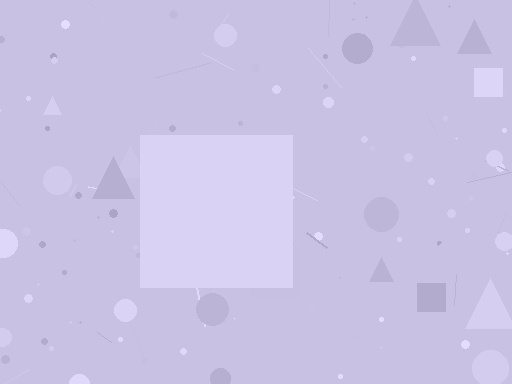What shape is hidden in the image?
A square is hidden in the image.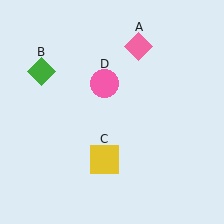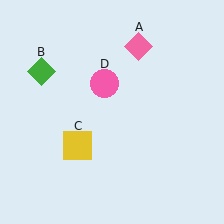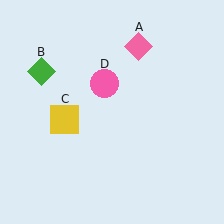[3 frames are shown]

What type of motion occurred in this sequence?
The yellow square (object C) rotated clockwise around the center of the scene.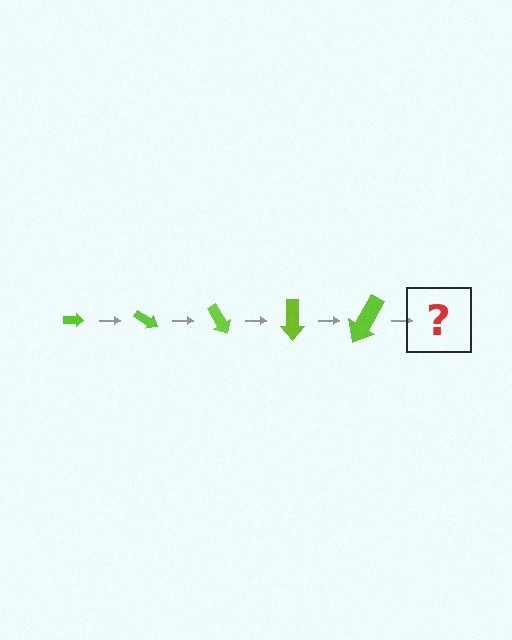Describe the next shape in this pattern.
It should be an arrow, larger than the previous one and rotated 150 degrees from the start.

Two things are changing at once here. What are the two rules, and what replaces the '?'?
The two rules are that the arrow grows larger each step and it rotates 30 degrees each step. The '?' should be an arrow, larger than the previous one and rotated 150 degrees from the start.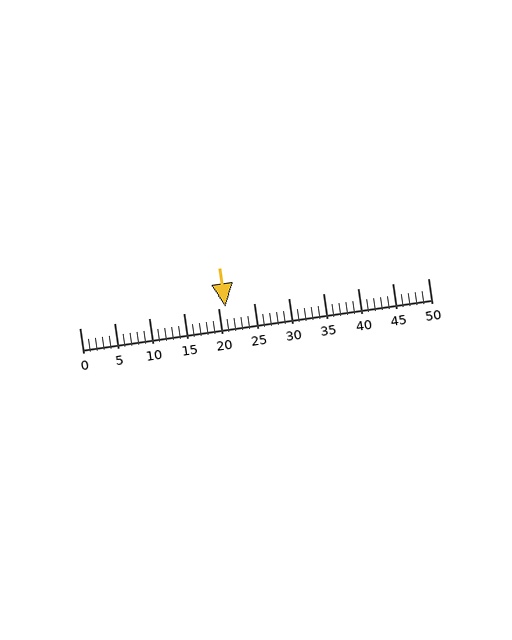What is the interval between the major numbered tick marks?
The major tick marks are spaced 5 units apart.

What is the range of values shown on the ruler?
The ruler shows values from 0 to 50.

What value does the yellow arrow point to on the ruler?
The yellow arrow points to approximately 21.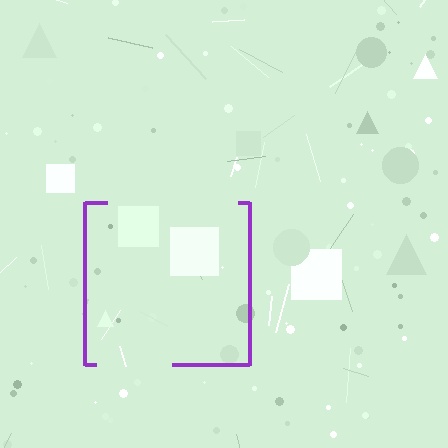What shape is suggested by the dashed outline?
The dashed outline suggests a square.